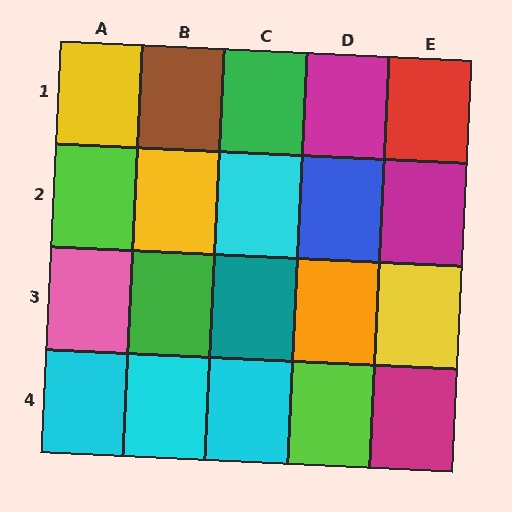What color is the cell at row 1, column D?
Magenta.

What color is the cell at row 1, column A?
Yellow.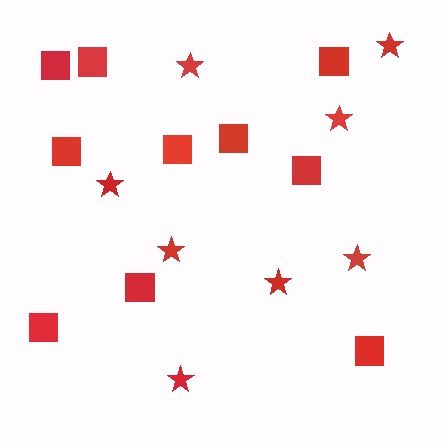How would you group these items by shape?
There are 2 groups: one group of stars (8) and one group of squares (10).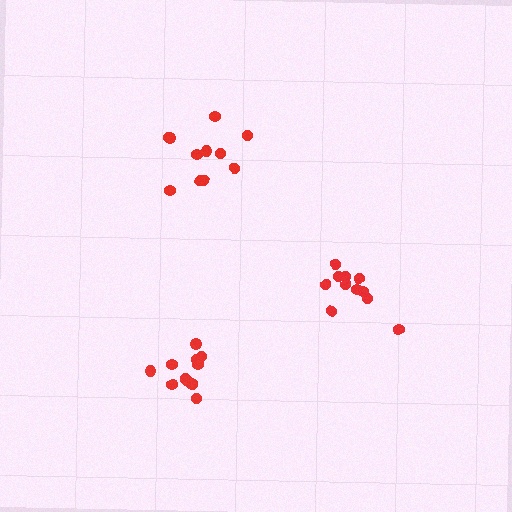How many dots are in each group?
Group 1: 11 dots, Group 2: 11 dots, Group 3: 12 dots (34 total).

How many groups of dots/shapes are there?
There are 3 groups.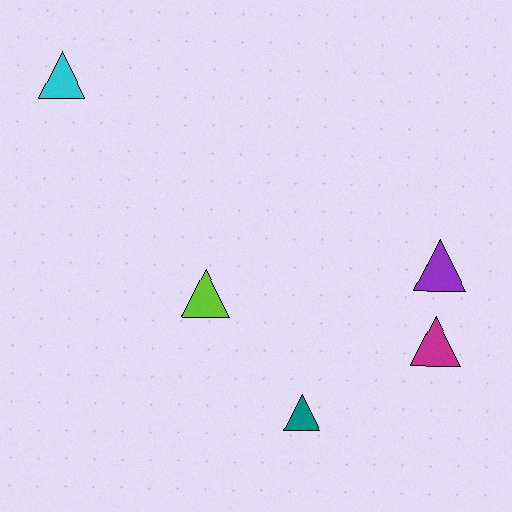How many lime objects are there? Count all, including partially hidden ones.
There is 1 lime object.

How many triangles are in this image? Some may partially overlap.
There are 5 triangles.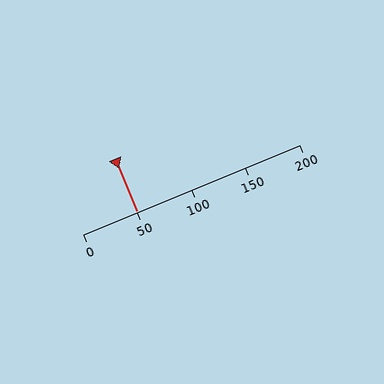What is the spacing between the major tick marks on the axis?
The major ticks are spaced 50 apart.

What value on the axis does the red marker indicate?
The marker indicates approximately 50.